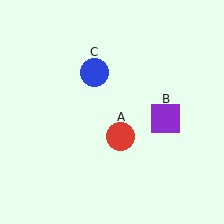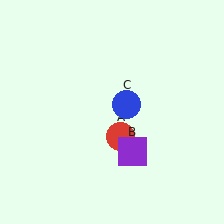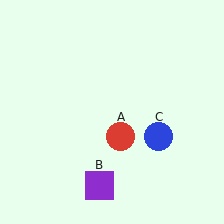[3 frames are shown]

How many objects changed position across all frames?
2 objects changed position: purple square (object B), blue circle (object C).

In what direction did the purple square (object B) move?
The purple square (object B) moved down and to the left.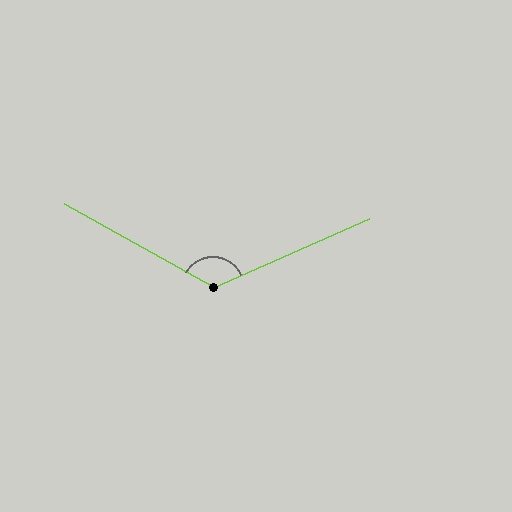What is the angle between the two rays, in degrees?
Approximately 127 degrees.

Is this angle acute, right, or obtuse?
It is obtuse.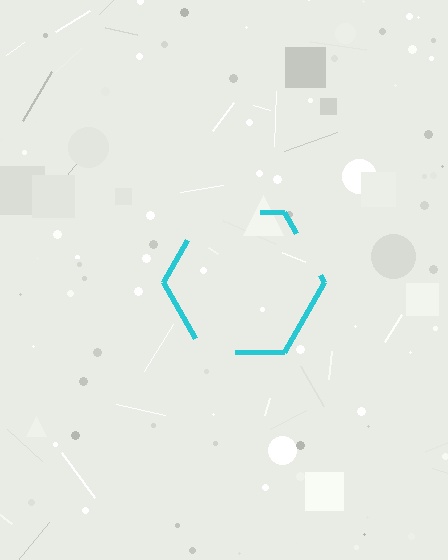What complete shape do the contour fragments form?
The contour fragments form a hexagon.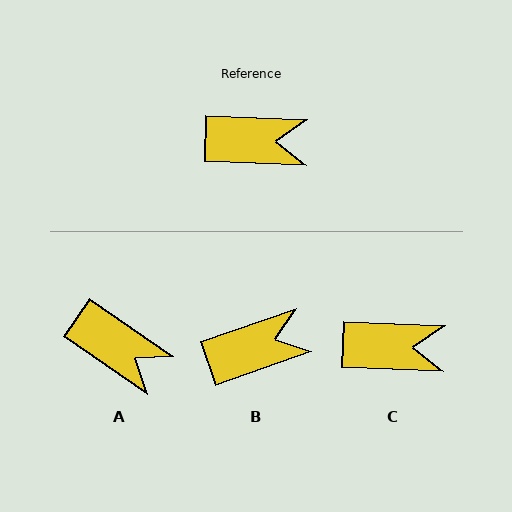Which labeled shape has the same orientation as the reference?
C.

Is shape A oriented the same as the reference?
No, it is off by about 32 degrees.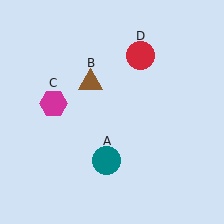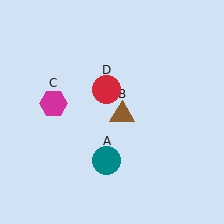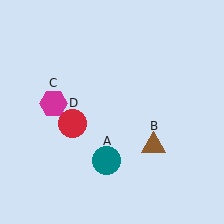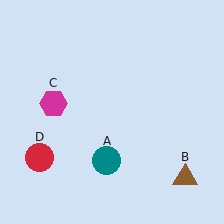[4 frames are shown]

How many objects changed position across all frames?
2 objects changed position: brown triangle (object B), red circle (object D).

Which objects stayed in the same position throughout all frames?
Teal circle (object A) and magenta hexagon (object C) remained stationary.